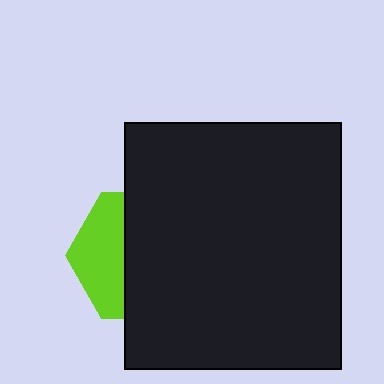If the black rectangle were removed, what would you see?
You would see the complete lime hexagon.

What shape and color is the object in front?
The object in front is a black rectangle.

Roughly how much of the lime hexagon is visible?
A small part of it is visible (roughly 37%).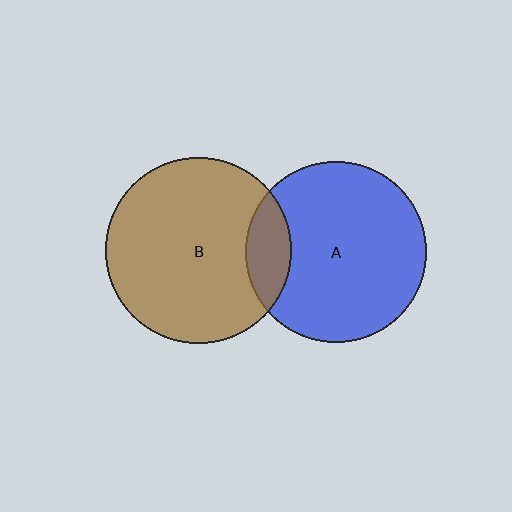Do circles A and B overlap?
Yes.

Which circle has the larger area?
Circle B (brown).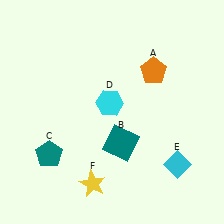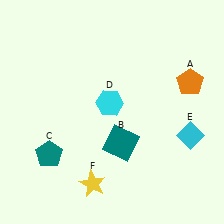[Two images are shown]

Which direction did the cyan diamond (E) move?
The cyan diamond (E) moved up.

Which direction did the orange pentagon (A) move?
The orange pentagon (A) moved right.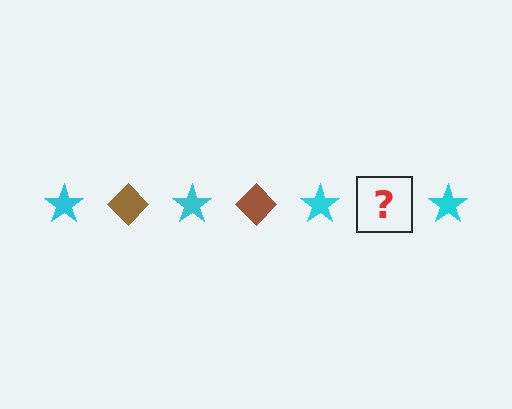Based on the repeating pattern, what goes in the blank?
The blank should be a brown diamond.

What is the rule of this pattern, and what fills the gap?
The rule is that the pattern alternates between cyan star and brown diamond. The gap should be filled with a brown diamond.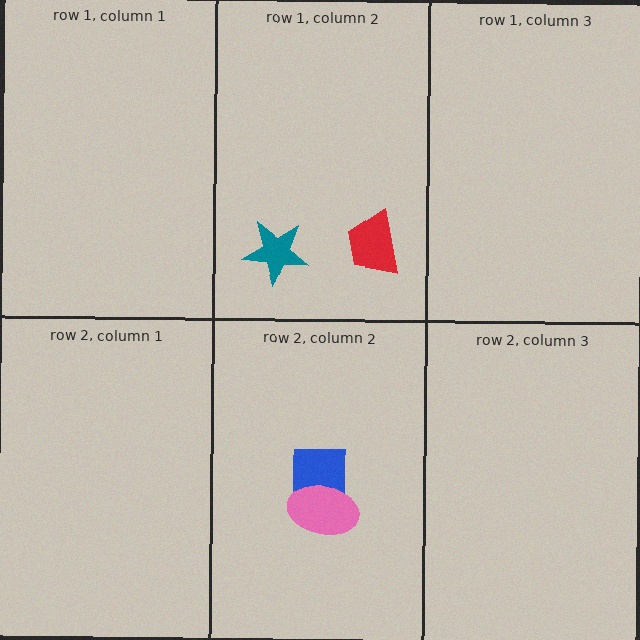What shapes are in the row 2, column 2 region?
The blue square, the pink ellipse.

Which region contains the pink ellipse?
The row 2, column 2 region.